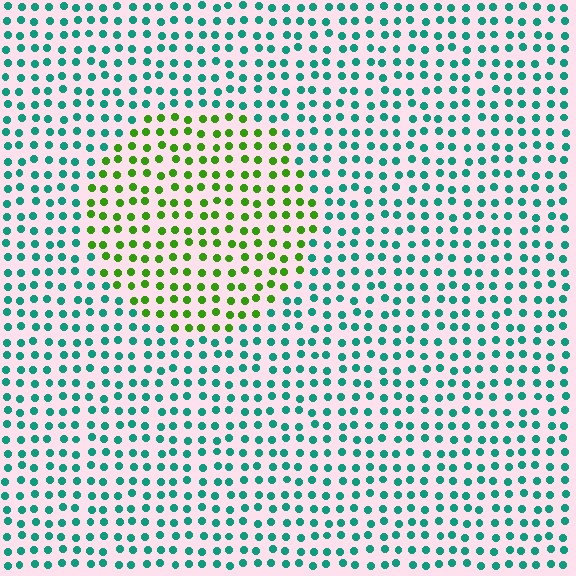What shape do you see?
I see a circle.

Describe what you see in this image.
The image is filled with small teal elements in a uniform arrangement. A circle-shaped region is visible where the elements are tinted to a slightly different hue, forming a subtle color boundary.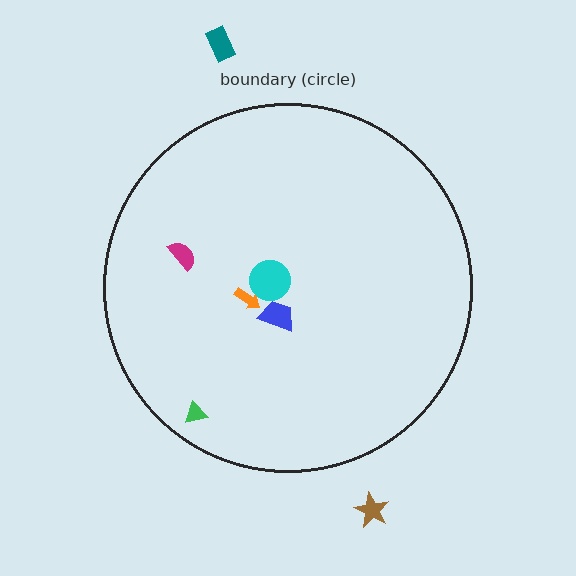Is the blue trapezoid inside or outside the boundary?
Inside.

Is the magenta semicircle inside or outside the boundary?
Inside.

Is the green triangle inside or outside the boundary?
Inside.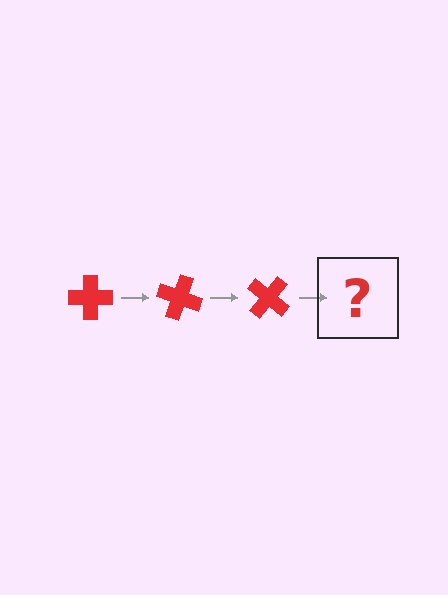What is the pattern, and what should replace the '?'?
The pattern is that the cross rotates 20 degrees each step. The '?' should be a red cross rotated 60 degrees.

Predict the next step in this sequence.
The next step is a red cross rotated 60 degrees.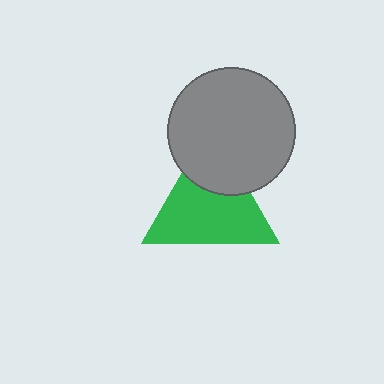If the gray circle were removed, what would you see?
You would see the complete green triangle.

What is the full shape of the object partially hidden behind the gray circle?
The partially hidden object is a green triangle.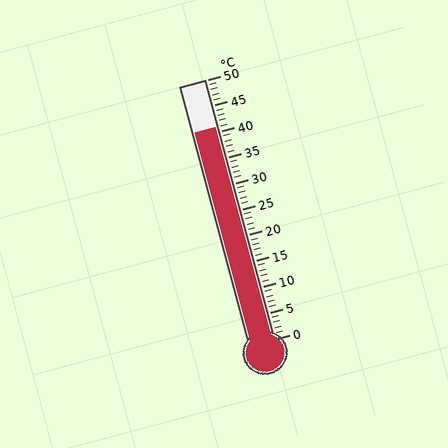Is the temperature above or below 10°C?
The temperature is above 10°C.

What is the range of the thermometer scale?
The thermometer scale ranges from 0°C to 50°C.